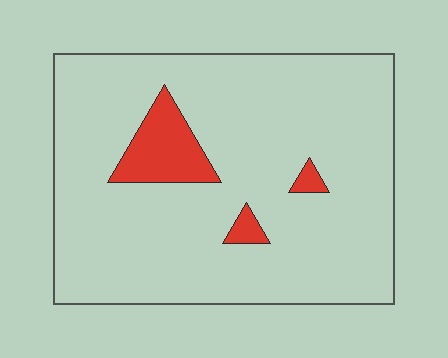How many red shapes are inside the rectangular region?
3.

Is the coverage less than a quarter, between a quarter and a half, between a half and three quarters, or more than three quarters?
Less than a quarter.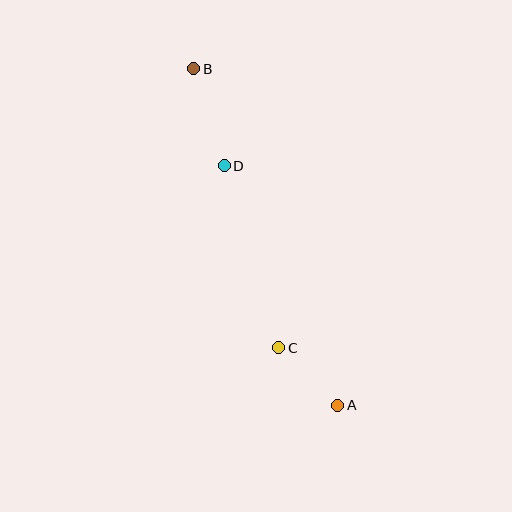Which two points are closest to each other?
Points A and C are closest to each other.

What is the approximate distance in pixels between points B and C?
The distance between B and C is approximately 292 pixels.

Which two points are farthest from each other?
Points A and B are farthest from each other.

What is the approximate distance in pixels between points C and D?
The distance between C and D is approximately 190 pixels.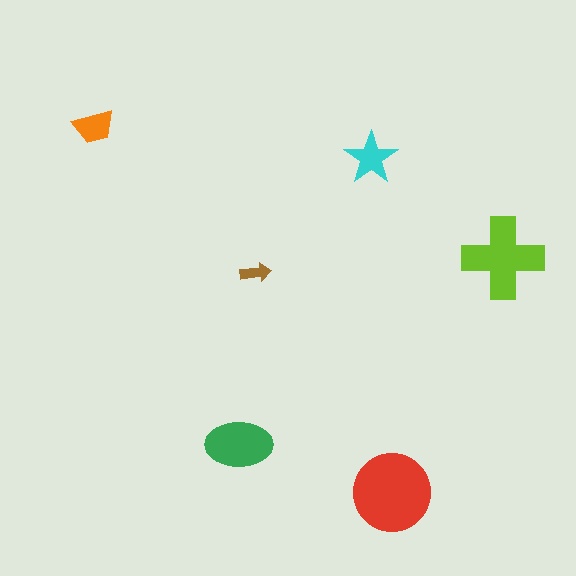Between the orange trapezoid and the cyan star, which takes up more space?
The cyan star.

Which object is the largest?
The red circle.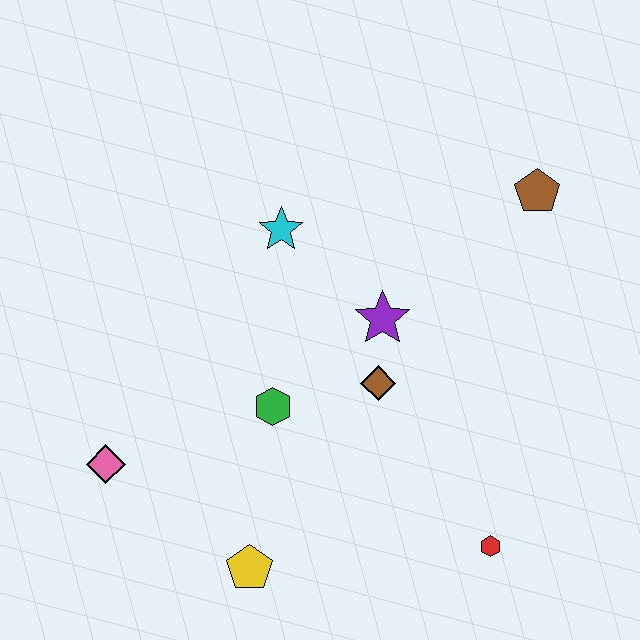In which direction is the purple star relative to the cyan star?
The purple star is to the right of the cyan star.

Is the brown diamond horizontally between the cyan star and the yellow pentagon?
No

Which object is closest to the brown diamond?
The purple star is closest to the brown diamond.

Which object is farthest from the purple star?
The pink diamond is farthest from the purple star.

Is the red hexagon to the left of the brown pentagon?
Yes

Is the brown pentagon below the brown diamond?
No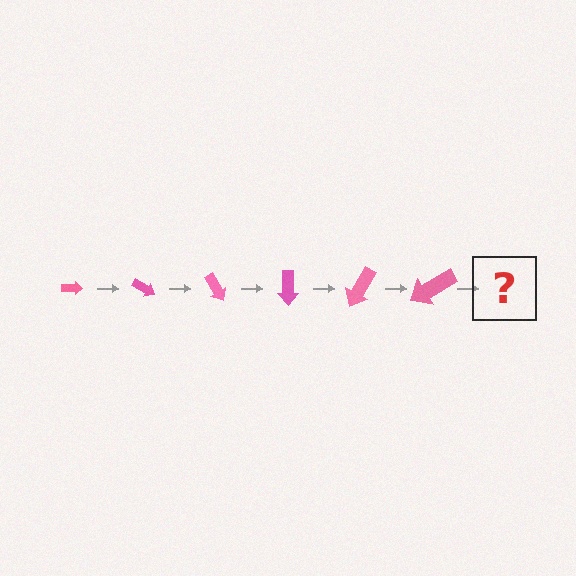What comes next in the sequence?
The next element should be an arrow, larger than the previous one and rotated 180 degrees from the start.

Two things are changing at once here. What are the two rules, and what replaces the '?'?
The two rules are that the arrow grows larger each step and it rotates 30 degrees each step. The '?' should be an arrow, larger than the previous one and rotated 180 degrees from the start.